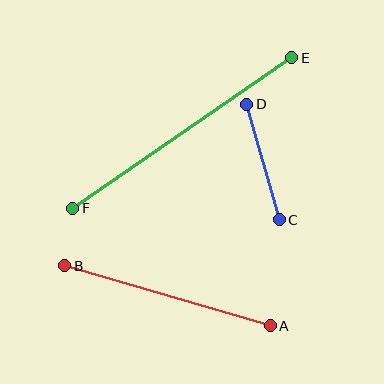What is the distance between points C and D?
The distance is approximately 120 pixels.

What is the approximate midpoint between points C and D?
The midpoint is at approximately (263, 162) pixels.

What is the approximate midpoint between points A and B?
The midpoint is at approximately (168, 296) pixels.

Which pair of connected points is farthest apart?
Points E and F are farthest apart.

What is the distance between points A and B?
The distance is approximately 214 pixels.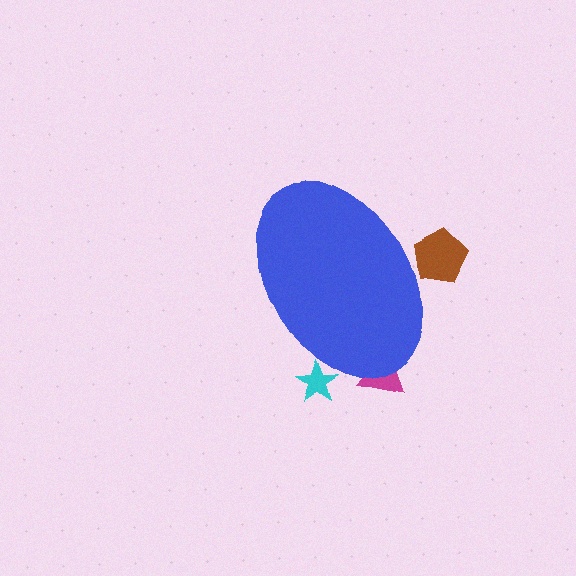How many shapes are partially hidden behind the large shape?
3 shapes are partially hidden.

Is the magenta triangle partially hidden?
Yes, the magenta triangle is partially hidden behind the blue ellipse.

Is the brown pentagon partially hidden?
Yes, the brown pentagon is partially hidden behind the blue ellipse.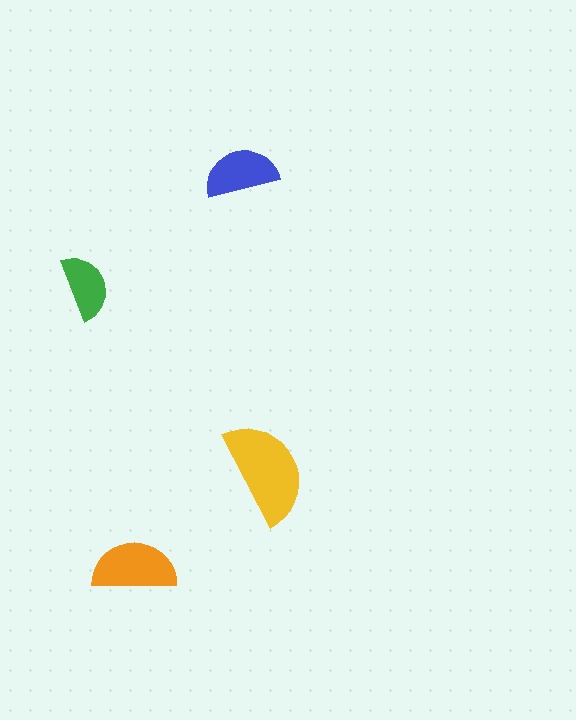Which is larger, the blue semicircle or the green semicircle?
The blue one.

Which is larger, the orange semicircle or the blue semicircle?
The orange one.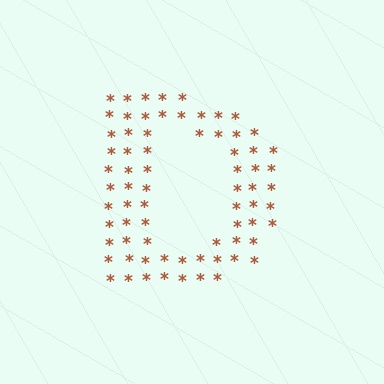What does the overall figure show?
The overall figure shows the letter D.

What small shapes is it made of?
It is made of small asterisks.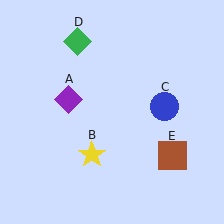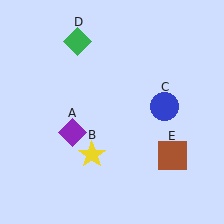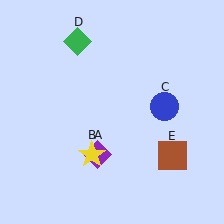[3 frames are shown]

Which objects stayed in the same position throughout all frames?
Yellow star (object B) and blue circle (object C) and green diamond (object D) and brown square (object E) remained stationary.